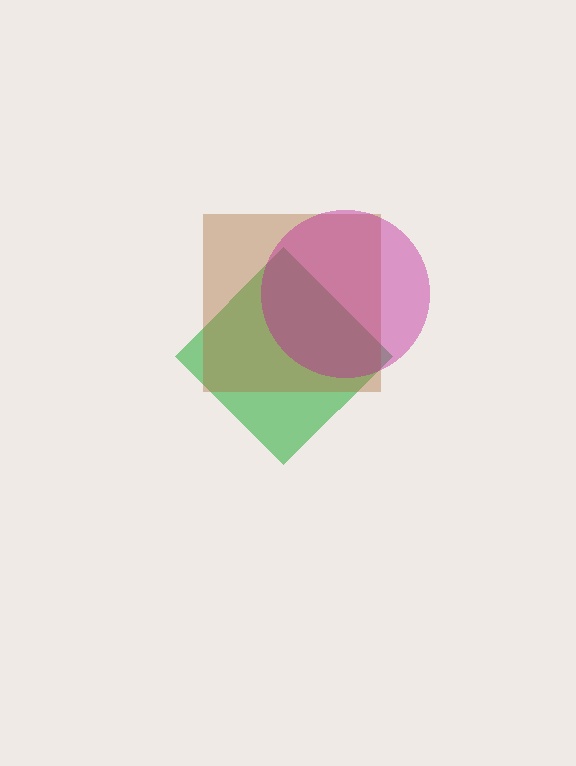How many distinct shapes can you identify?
There are 3 distinct shapes: a green diamond, a brown square, a magenta circle.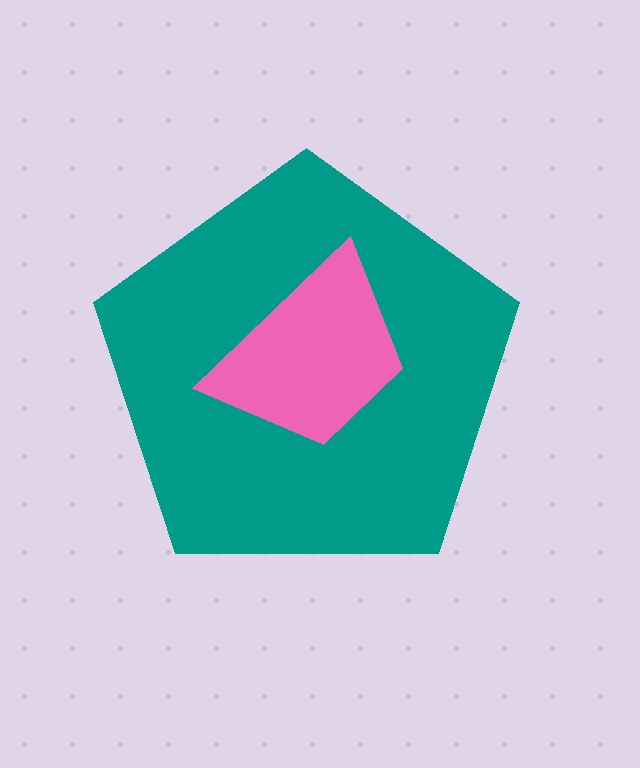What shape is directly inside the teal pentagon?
The pink trapezoid.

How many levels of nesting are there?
2.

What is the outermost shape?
The teal pentagon.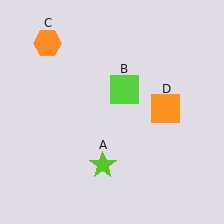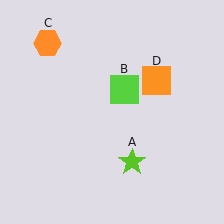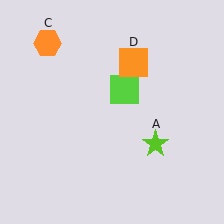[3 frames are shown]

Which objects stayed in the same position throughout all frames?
Lime square (object B) and orange hexagon (object C) remained stationary.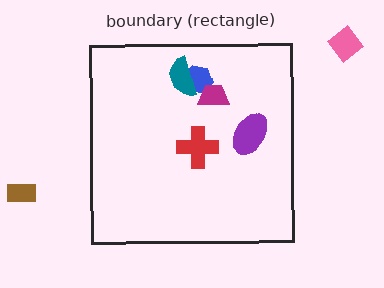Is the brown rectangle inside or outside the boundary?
Outside.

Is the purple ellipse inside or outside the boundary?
Inside.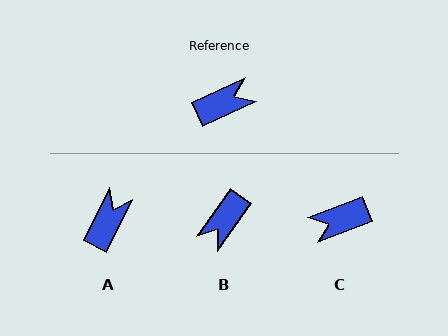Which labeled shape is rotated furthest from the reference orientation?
C, about 176 degrees away.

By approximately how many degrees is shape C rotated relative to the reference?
Approximately 176 degrees counter-clockwise.